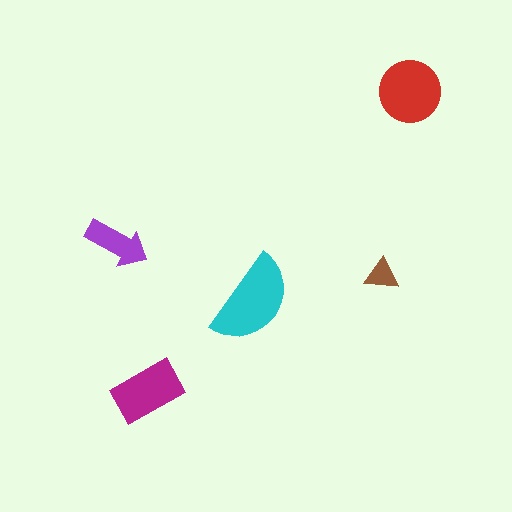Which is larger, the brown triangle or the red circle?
The red circle.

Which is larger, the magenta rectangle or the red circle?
The red circle.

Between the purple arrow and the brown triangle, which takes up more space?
The purple arrow.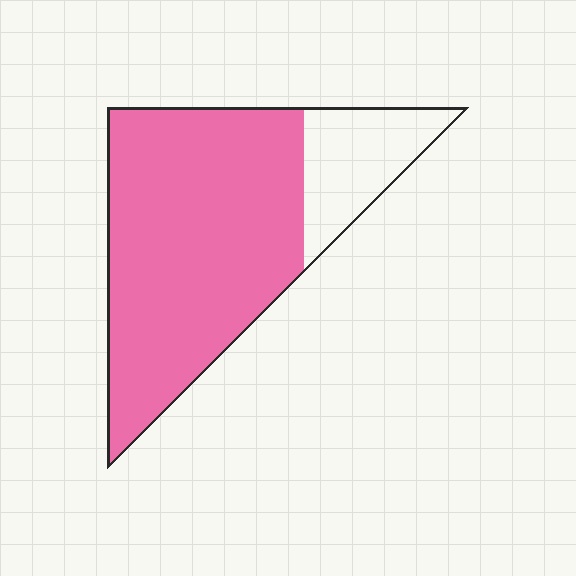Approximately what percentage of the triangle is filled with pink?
Approximately 80%.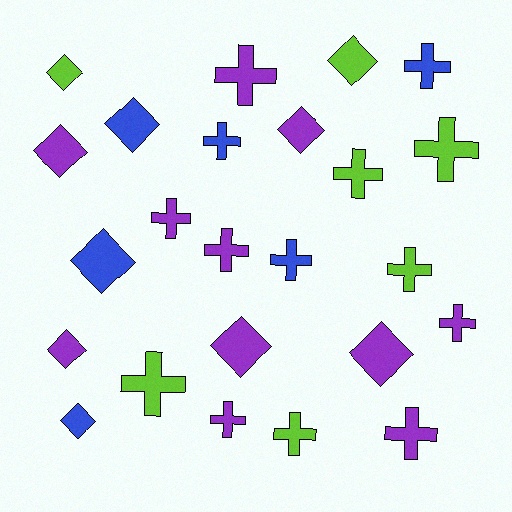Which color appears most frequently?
Purple, with 11 objects.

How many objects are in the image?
There are 24 objects.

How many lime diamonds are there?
There are 2 lime diamonds.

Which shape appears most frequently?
Cross, with 14 objects.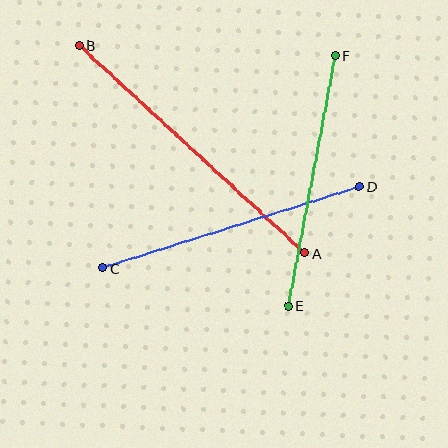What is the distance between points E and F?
The distance is approximately 255 pixels.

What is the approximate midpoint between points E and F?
The midpoint is at approximately (312, 181) pixels.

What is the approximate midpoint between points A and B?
The midpoint is at approximately (192, 149) pixels.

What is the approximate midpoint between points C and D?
The midpoint is at approximately (231, 227) pixels.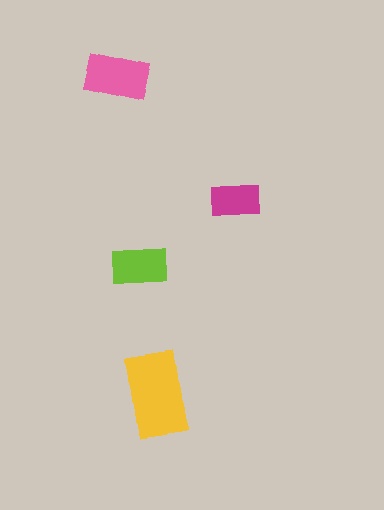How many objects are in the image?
There are 4 objects in the image.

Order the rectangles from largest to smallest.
the yellow one, the pink one, the lime one, the magenta one.